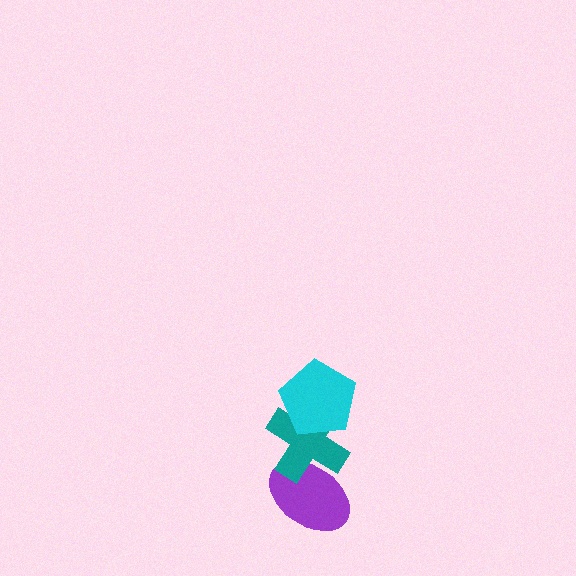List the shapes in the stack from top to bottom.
From top to bottom: the cyan pentagon, the teal cross, the purple ellipse.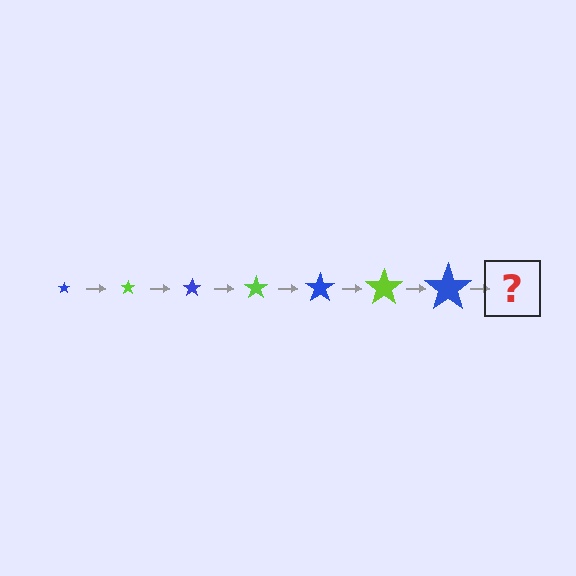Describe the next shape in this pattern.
It should be a lime star, larger than the previous one.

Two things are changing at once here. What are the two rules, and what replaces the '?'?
The two rules are that the star grows larger each step and the color cycles through blue and lime. The '?' should be a lime star, larger than the previous one.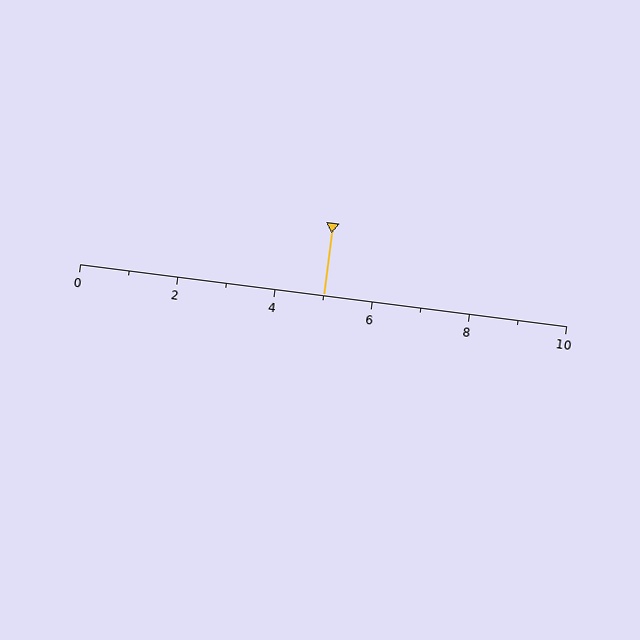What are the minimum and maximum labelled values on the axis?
The axis runs from 0 to 10.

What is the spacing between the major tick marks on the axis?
The major ticks are spaced 2 apart.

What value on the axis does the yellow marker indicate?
The marker indicates approximately 5.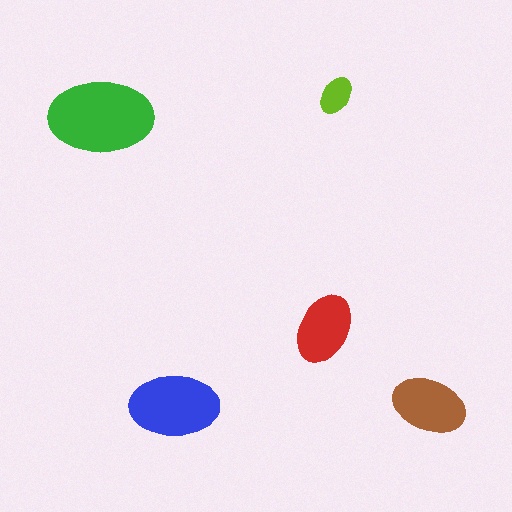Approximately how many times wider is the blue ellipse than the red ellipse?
About 1.5 times wider.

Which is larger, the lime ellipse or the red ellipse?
The red one.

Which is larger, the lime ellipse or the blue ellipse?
The blue one.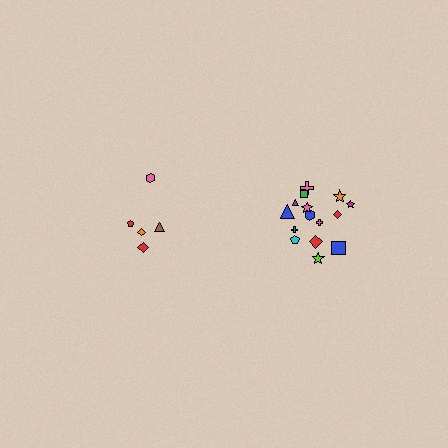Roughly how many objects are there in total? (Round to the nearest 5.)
Roughly 20 objects in total.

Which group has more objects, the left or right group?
The right group.